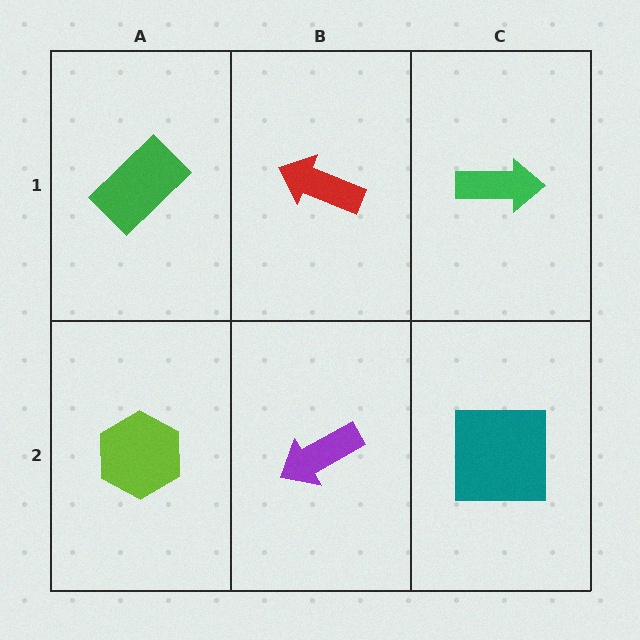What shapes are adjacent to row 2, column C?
A green arrow (row 1, column C), a purple arrow (row 2, column B).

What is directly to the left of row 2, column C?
A purple arrow.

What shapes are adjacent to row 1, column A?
A lime hexagon (row 2, column A), a red arrow (row 1, column B).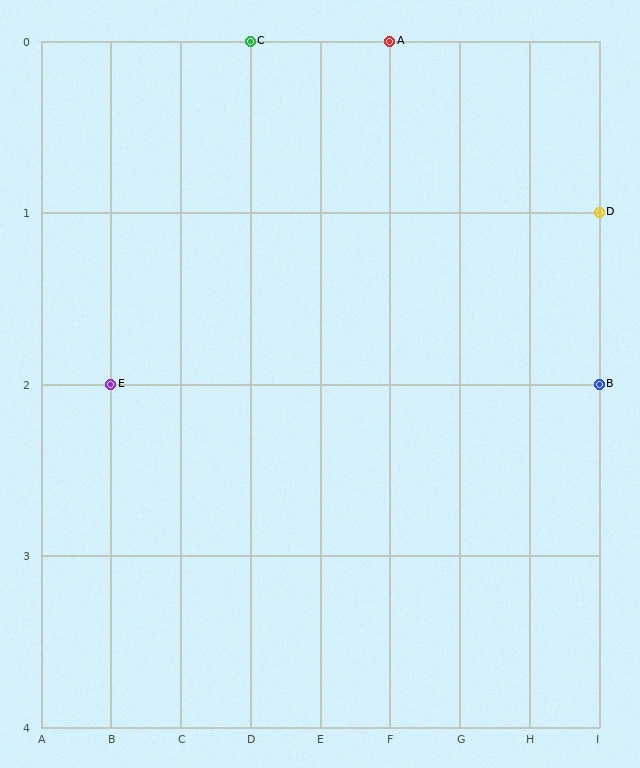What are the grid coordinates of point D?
Point D is at grid coordinates (I, 1).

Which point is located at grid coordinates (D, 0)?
Point C is at (D, 0).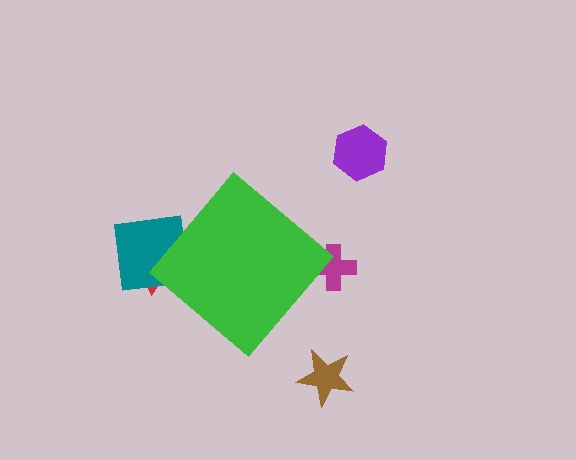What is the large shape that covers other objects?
A green diamond.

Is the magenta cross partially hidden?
Yes, the magenta cross is partially hidden behind the green diamond.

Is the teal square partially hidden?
Yes, the teal square is partially hidden behind the green diamond.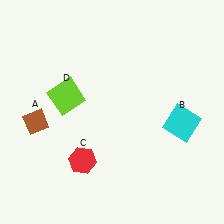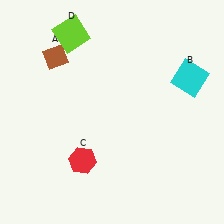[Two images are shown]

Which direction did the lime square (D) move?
The lime square (D) moved up.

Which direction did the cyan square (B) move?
The cyan square (B) moved up.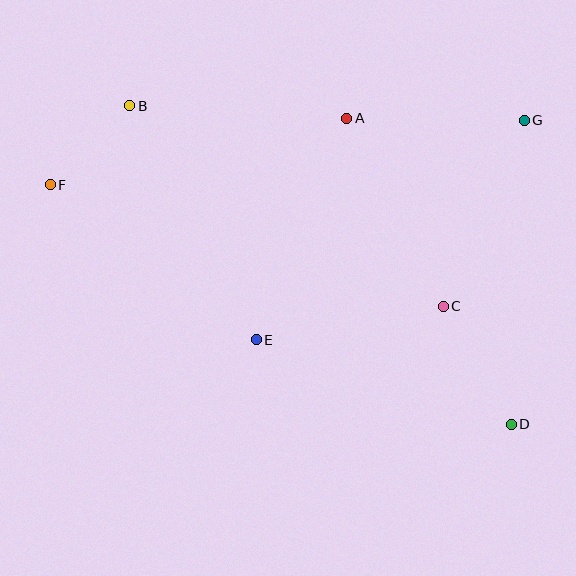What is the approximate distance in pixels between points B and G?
The distance between B and G is approximately 395 pixels.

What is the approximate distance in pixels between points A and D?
The distance between A and D is approximately 348 pixels.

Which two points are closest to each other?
Points B and F are closest to each other.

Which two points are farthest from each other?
Points D and F are farthest from each other.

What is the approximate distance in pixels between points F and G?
The distance between F and G is approximately 478 pixels.